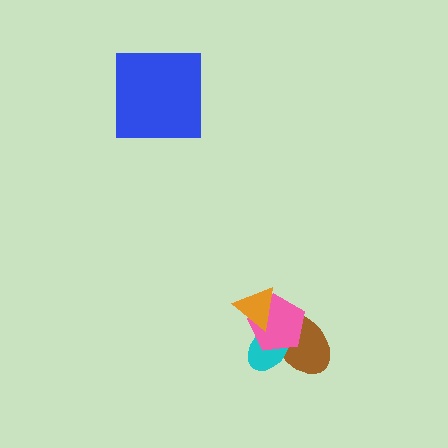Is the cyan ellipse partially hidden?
Yes, it is partially covered by another shape.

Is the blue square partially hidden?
No, no other shape covers it.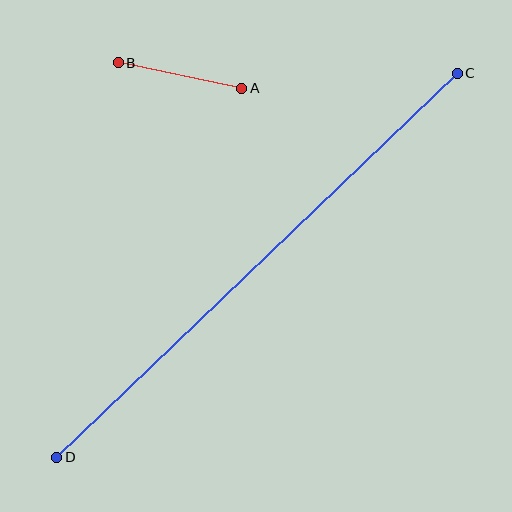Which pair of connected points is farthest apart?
Points C and D are farthest apart.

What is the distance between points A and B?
The distance is approximately 126 pixels.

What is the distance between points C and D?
The distance is approximately 555 pixels.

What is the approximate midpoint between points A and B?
The midpoint is at approximately (180, 76) pixels.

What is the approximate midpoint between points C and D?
The midpoint is at approximately (257, 265) pixels.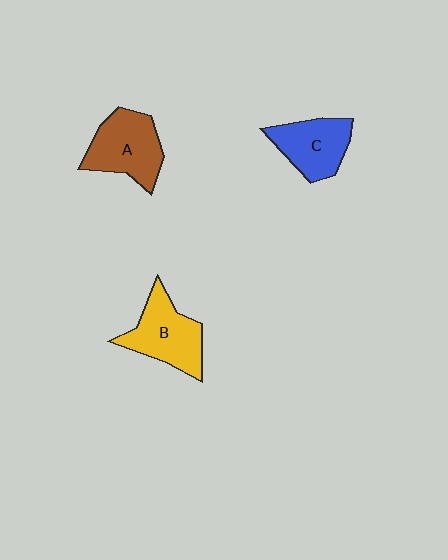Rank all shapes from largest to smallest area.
From largest to smallest: A (brown), B (yellow), C (blue).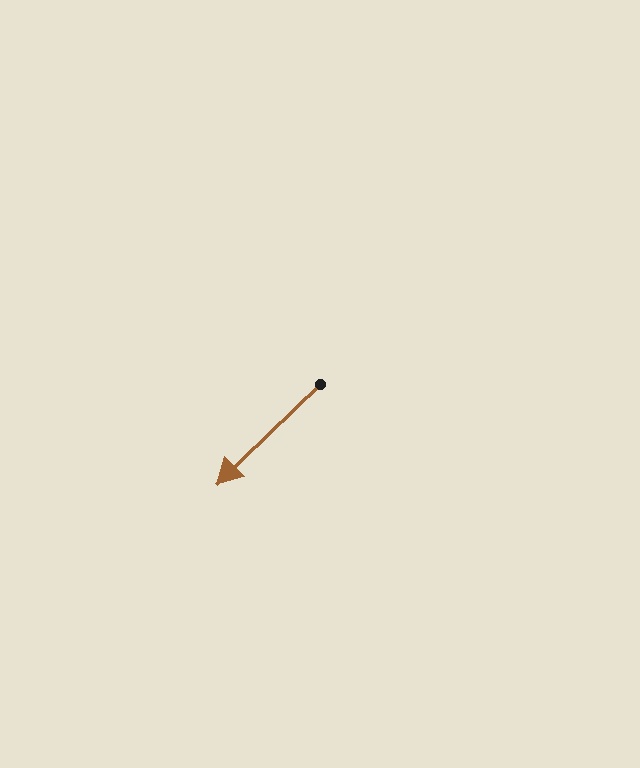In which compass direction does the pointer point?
Southwest.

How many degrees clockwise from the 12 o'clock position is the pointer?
Approximately 226 degrees.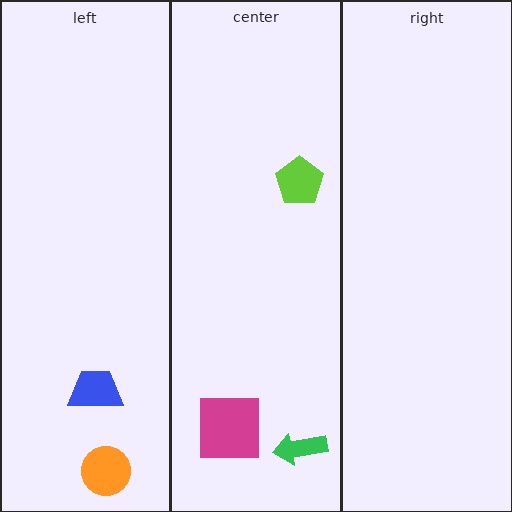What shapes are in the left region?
The orange circle, the blue trapezoid.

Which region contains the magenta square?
The center region.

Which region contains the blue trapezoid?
The left region.